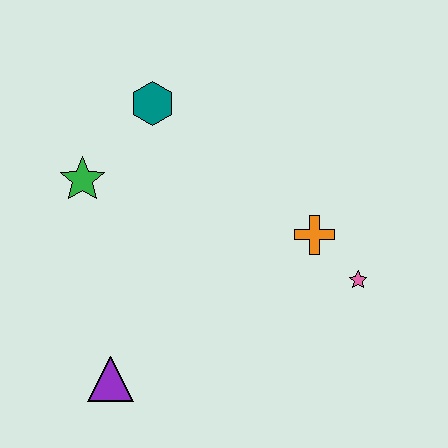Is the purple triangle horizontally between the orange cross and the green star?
Yes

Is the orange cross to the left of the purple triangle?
No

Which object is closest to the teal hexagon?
The green star is closest to the teal hexagon.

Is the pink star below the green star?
Yes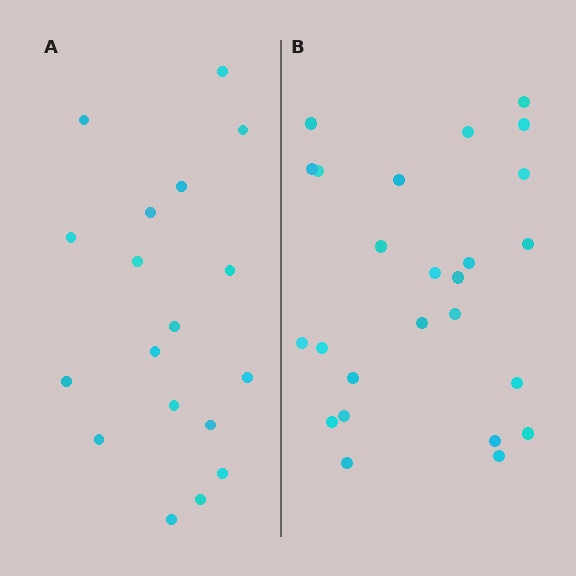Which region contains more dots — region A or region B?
Region B (the right region) has more dots.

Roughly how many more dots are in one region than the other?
Region B has roughly 8 or so more dots than region A.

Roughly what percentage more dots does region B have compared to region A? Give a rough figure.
About 40% more.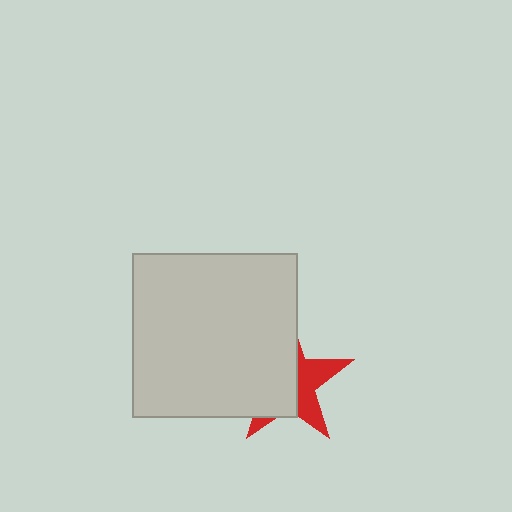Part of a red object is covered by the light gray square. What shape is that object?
It is a star.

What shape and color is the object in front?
The object in front is a light gray square.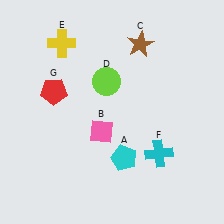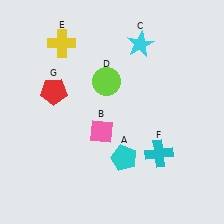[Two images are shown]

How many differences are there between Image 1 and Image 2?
There is 1 difference between the two images.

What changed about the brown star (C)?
In Image 1, C is brown. In Image 2, it changed to cyan.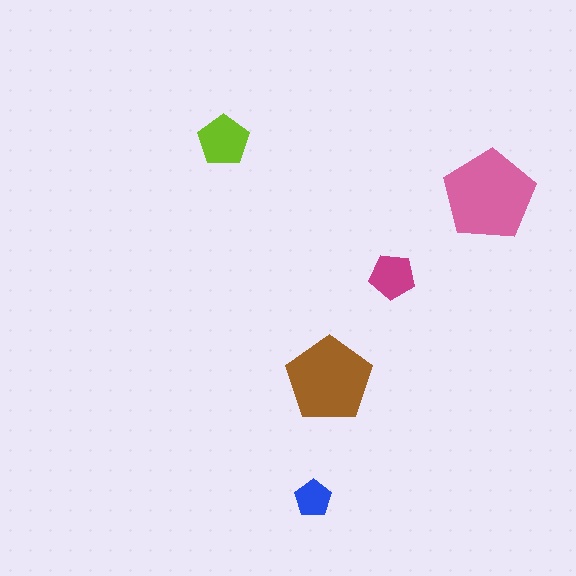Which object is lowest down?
The blue pentagon is bottommost.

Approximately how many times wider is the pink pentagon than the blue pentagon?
About 2.5 times wider.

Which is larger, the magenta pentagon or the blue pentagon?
The magenta one.